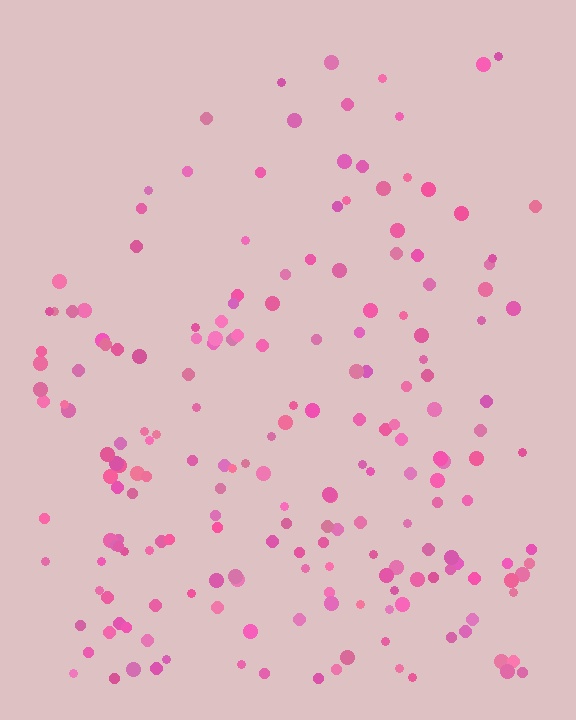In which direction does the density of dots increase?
From top to bottom, with the bottom side densest.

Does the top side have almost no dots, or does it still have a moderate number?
Still a moderate number, just noticeably fewer than the bottom.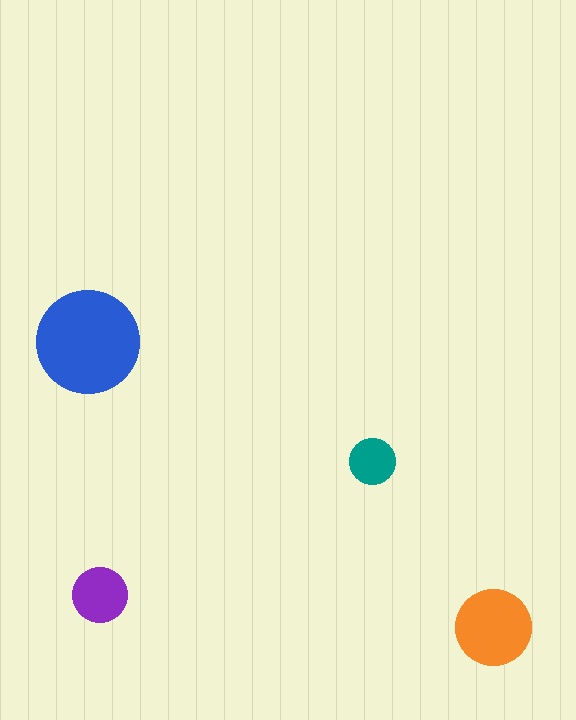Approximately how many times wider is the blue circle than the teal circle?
About 2 times wider.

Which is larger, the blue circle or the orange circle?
The blue one.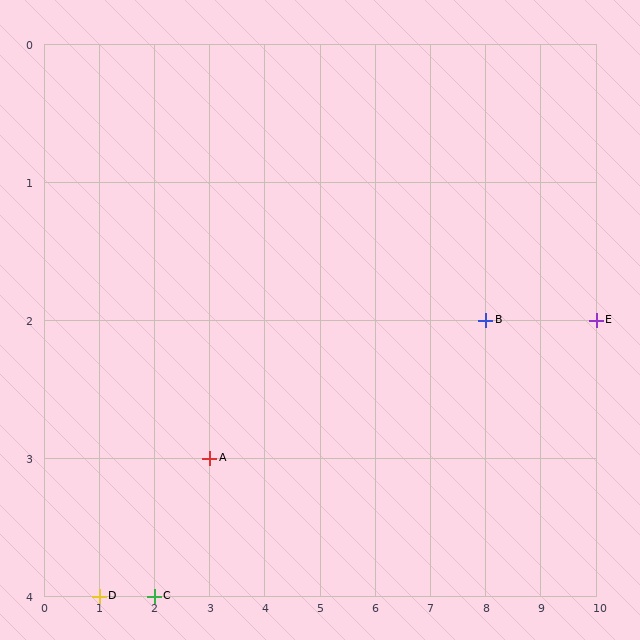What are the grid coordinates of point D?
Point D is at grid coordinates (1, 4).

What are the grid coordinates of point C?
Point C is at grid coordinates (2, 4).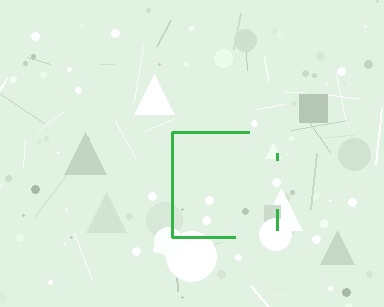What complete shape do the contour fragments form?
The contour fragments form a square.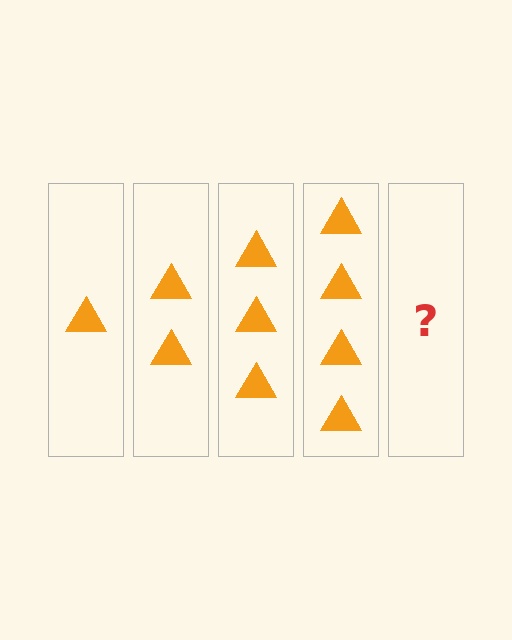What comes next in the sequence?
The next element should be 5 triangles.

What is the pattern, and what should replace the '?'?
The pattern is that each step adds one more triangle. The '?' should be 5 triangles.